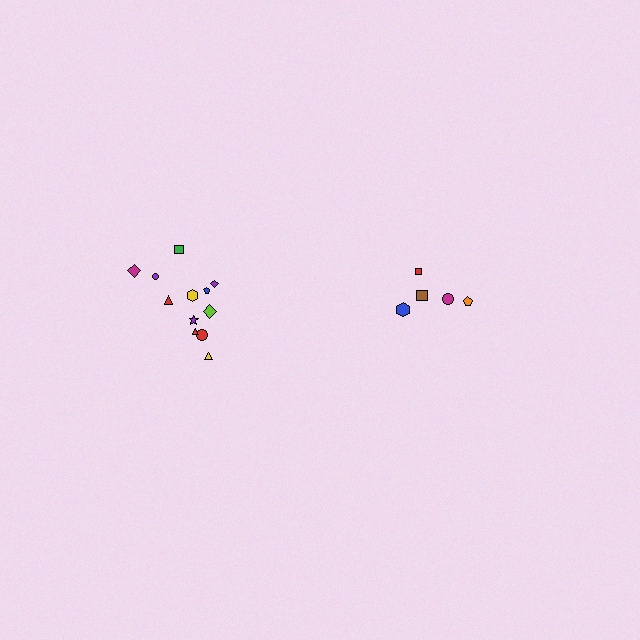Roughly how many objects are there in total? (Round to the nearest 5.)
Roughly 15 objects in total.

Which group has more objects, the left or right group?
The left group.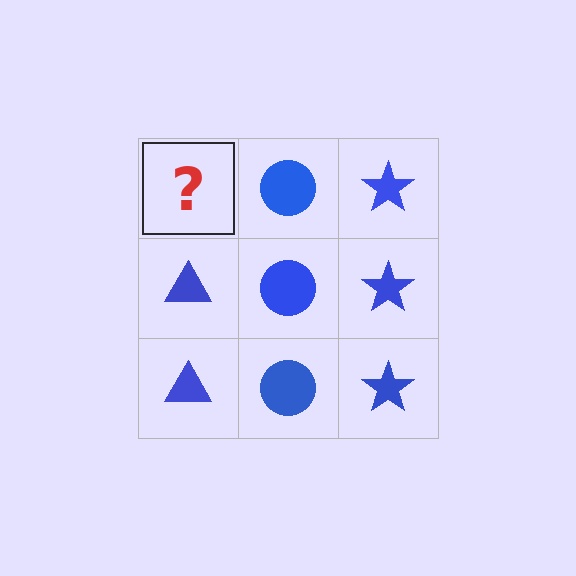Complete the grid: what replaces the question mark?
The question mark should be replaced with a blue triangle.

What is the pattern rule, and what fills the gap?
The rule is that each column has a consistent shape. The gap should be filled with a blue triangle.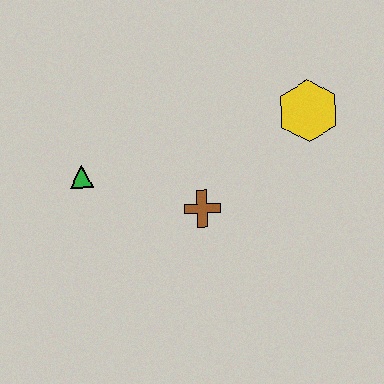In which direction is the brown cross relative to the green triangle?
The brown cross is to the right of the green triangle.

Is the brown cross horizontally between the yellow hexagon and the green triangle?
Yes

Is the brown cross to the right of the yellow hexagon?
No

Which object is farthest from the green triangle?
The yellow hexagon is farthest from the green triangle.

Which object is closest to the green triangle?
The brown cross is closest to the green triangle.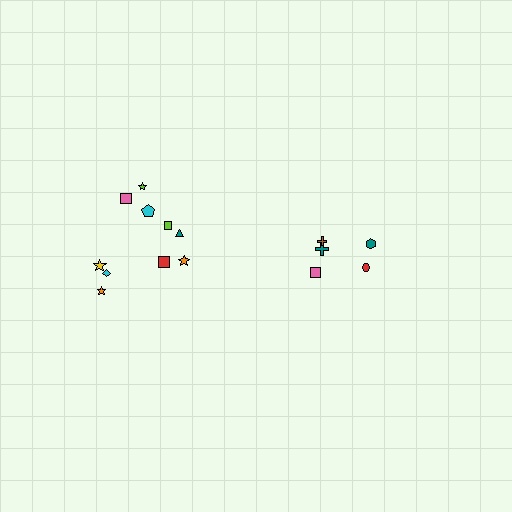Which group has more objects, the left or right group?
The left group.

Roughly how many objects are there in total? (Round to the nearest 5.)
Roughly 15 objects in total.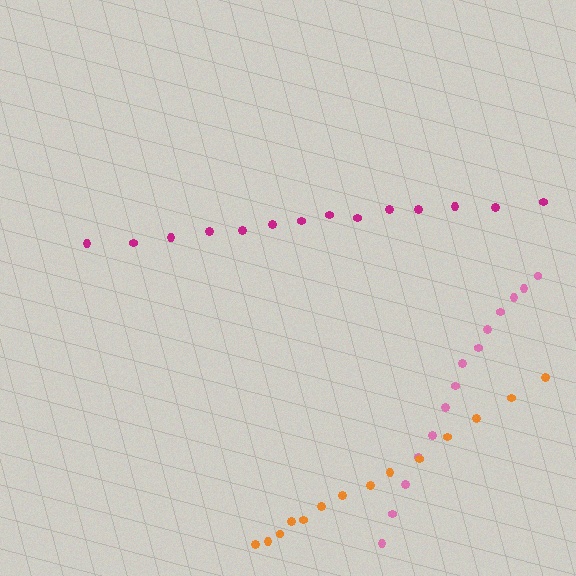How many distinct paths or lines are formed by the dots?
There are 3 distinct paths.